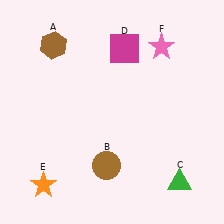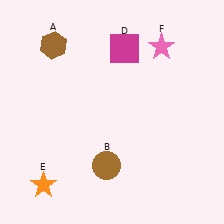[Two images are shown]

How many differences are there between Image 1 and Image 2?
There is 1 difference between the two images.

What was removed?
The green triangle (C) was removed in Image 2.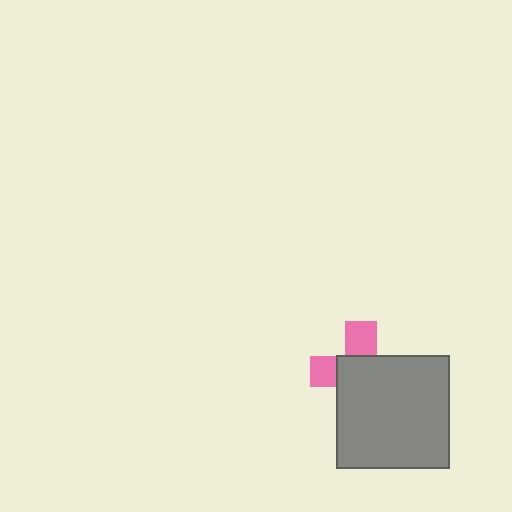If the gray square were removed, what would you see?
You would see the complete pink cross.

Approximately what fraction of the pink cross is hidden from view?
Roughly 65% of the pink cross is hidden behind the gray square.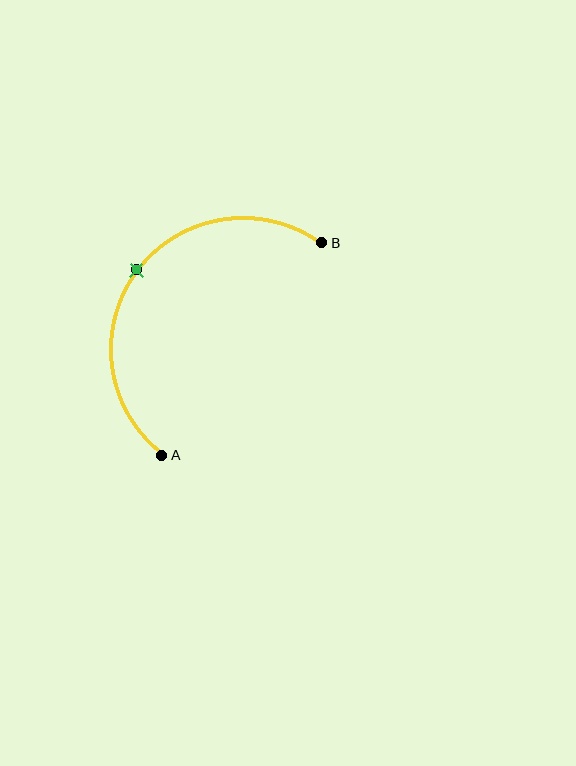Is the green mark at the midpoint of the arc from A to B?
Yes. The green mark lies on the arc at equal arc-length from both A and B — it is the arc midpoint.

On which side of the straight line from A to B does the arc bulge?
The arc bulges above and to the left of the straight line connecting A and B.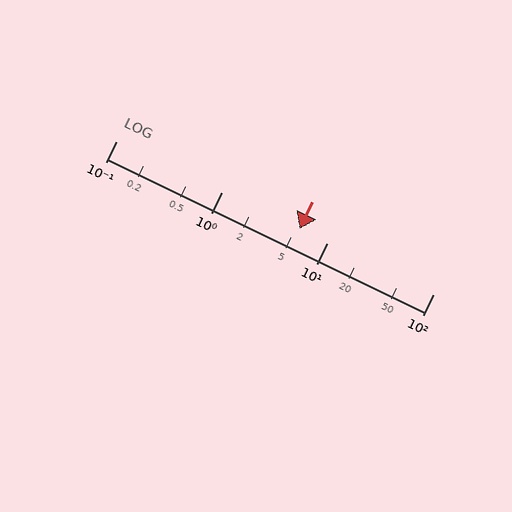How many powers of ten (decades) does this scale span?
The scale spans 3 decades, from 0.1 to 100.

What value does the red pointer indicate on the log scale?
The pointer indicates approximately 5.4.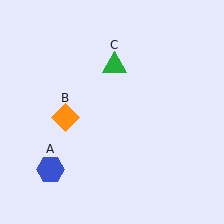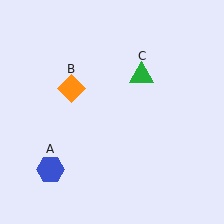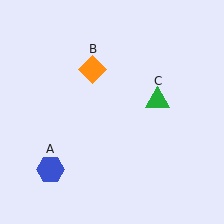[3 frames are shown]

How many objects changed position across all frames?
2 objects changed position: orange diamond (object B), green triangle (object C).